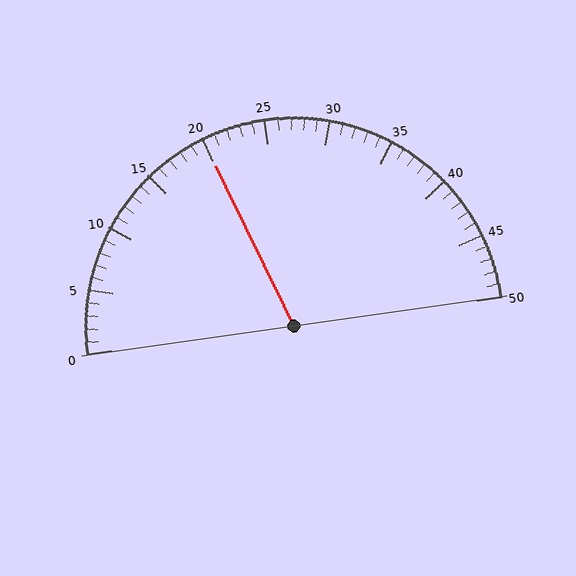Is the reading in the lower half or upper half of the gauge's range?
The reading is in the lower half of the range (0 to 50).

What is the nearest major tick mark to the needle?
The nearest major tick mark is 20.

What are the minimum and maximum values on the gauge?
The gauge ranges from 0 to 50.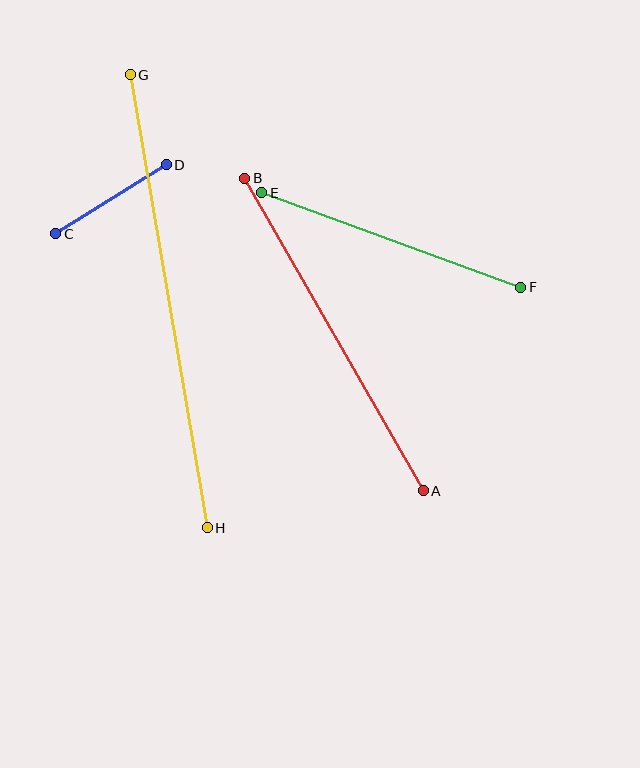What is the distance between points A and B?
The distance is approximately 360 pixels.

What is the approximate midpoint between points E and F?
The midpoint is at approximately (391, 240) pixels.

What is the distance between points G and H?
The distance is approximately 460 pixels.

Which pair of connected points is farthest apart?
Points G and H are farthest apart.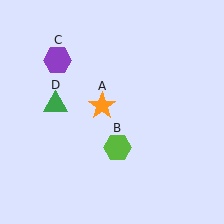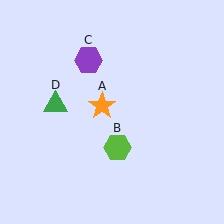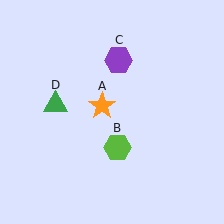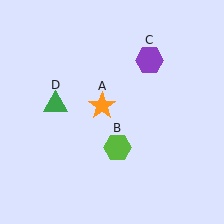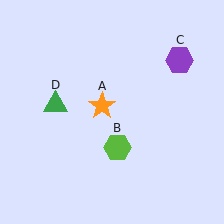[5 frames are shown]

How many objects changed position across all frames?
1 object changed position: purple hexagon (object C).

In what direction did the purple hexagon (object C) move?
The purple hexagon (object C) moved right.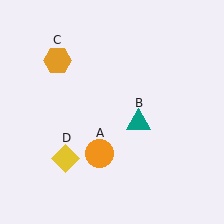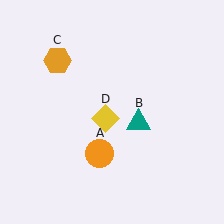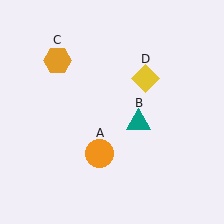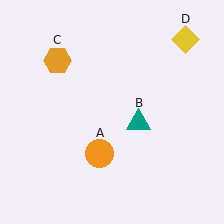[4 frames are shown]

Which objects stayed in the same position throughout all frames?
Orange circle (object A) and teal triangle (object B) and orange hexagon (object C) remained stationary.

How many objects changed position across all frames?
1 object changed position: yellow diamond (object D).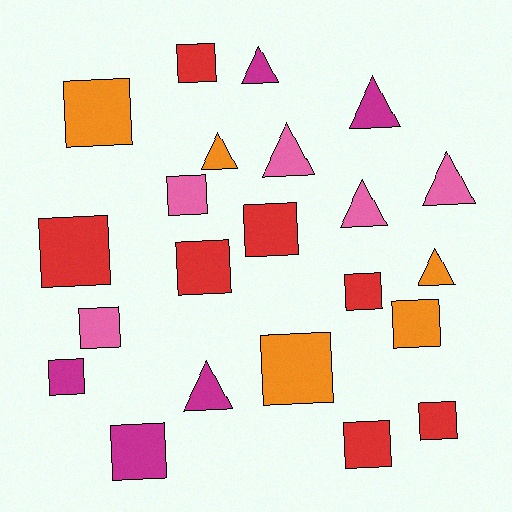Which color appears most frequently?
Red, with 7 objects.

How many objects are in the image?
There are 22 objects.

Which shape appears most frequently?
Square, with 14 objects.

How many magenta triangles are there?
There are 3 magenta triangles.